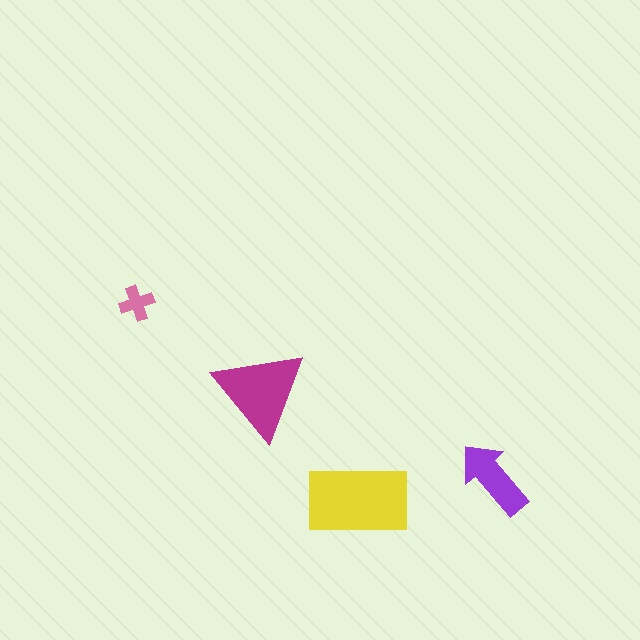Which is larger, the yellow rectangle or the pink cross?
The yellow rectangle.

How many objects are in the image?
There are 4 objects in the image.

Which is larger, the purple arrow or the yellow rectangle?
The yellow rectangle.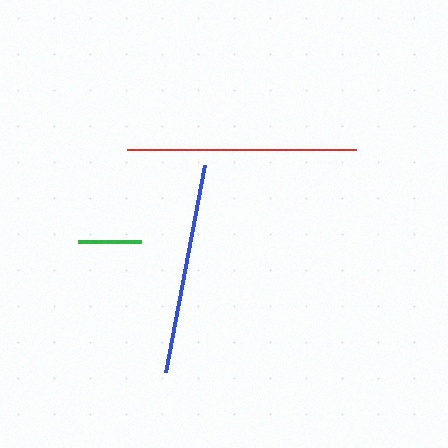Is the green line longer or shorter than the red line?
The red line is longer than the green line.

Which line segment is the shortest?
The green line is the shortest at approximately 63 pixels.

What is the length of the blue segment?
The blue segment is approximately 211 pixels long.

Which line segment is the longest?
The red line is the longest at approximately 229 pixels.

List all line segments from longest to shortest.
From longest to shortest: red, blue, green.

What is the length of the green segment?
The green segment is approximately 63 pixels long.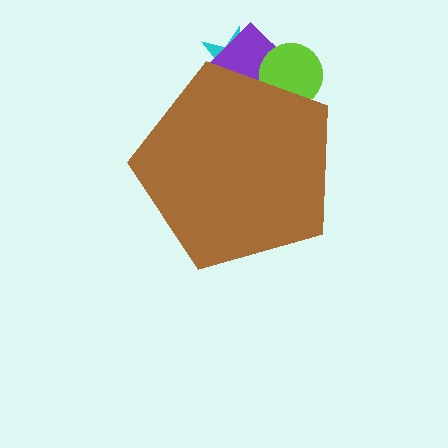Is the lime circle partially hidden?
Yes, the lime circle is partially hidden behind the brown pentagon.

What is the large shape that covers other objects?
A brown pentagon.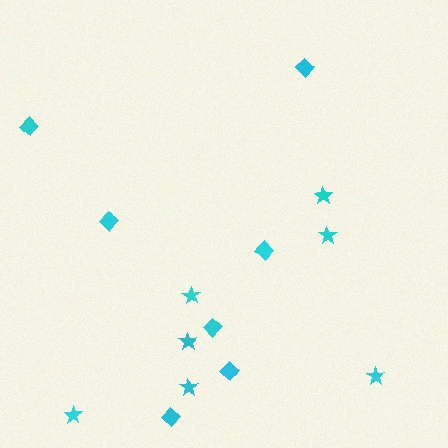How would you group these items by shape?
There are 2 groups: one group of stars (7) and one group of diamonds (7).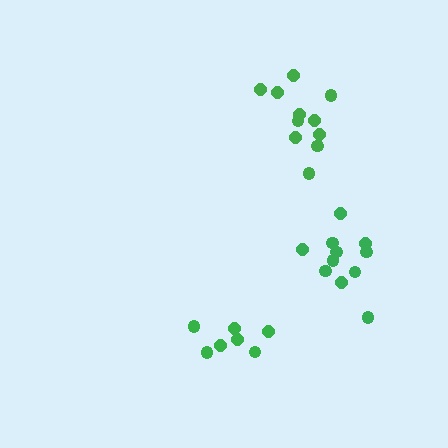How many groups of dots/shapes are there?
There are 3 groups.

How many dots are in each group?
Group 1: 7 dots, Group 2: 11 dots, Group 3: 11 dots (29 total).